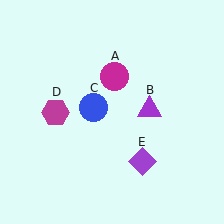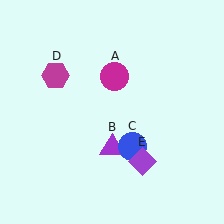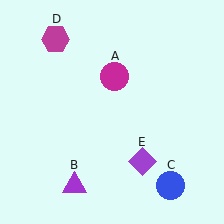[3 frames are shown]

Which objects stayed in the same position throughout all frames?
Magenta circle (object A) and purple diamond (object E) remained stationary.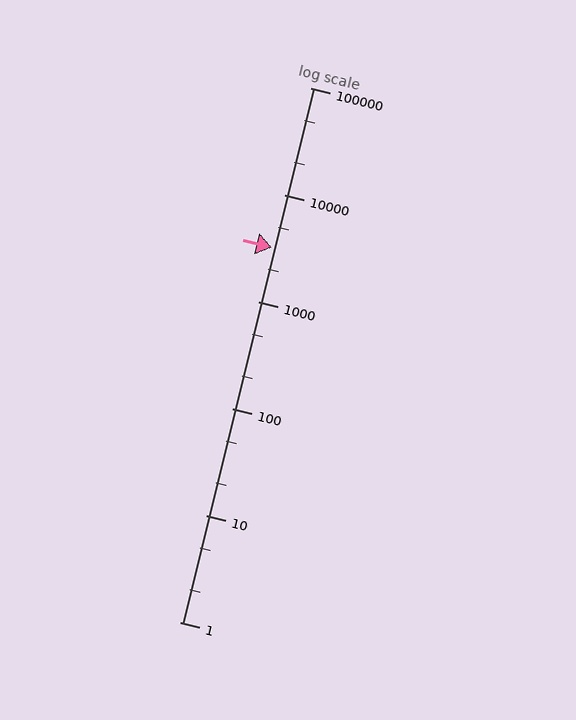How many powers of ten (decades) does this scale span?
The scale spans 5 decades, from 1 to 100000.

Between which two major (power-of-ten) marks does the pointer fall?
The pointer is between 1000 and 10000.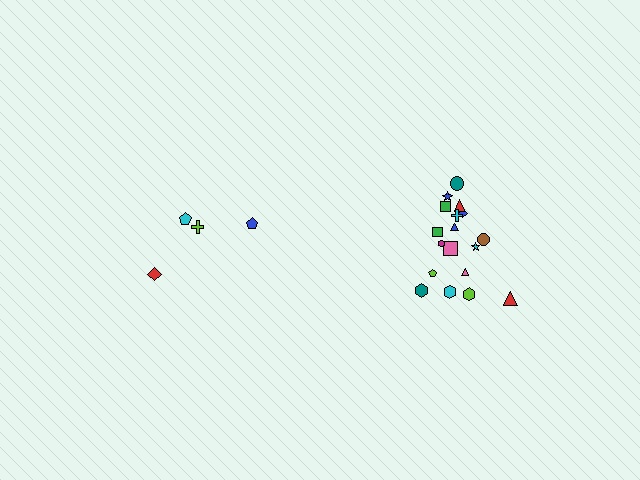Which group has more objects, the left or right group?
The right group.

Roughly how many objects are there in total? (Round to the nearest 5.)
Roughly 20 objects in total.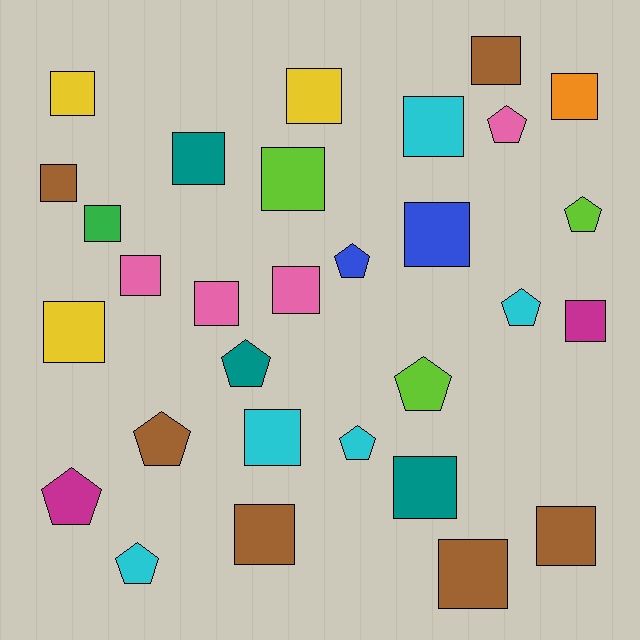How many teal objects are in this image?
There are 3 teal objects.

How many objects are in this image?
There are 30 objects.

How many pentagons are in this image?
There are 10 pentagons.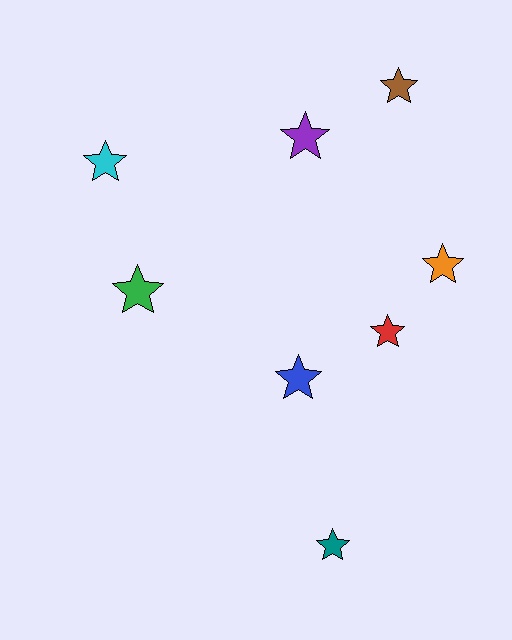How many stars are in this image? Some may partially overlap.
There are 8 stars.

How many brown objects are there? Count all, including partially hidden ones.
There is 1 brown object.